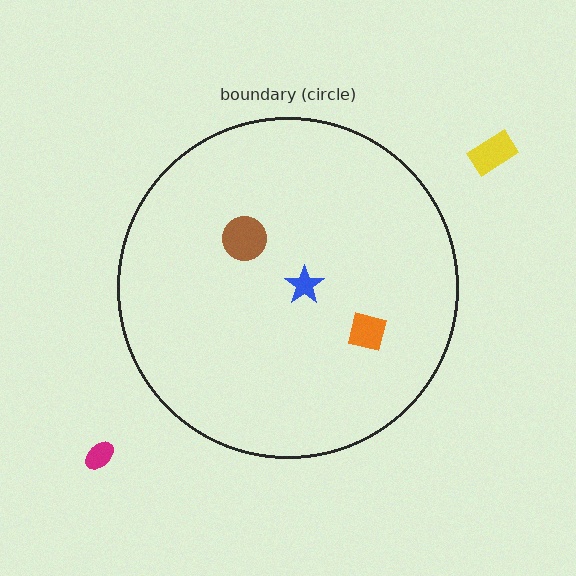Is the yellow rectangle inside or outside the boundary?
Outside.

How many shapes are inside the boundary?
3 inside, 2 outside.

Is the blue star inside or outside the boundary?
Inside.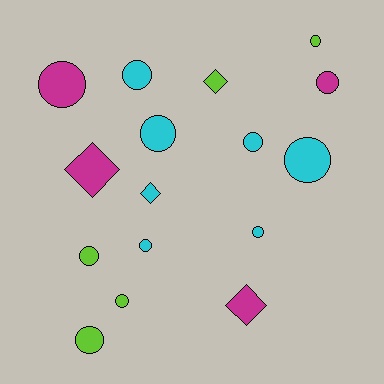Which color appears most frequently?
Cyan, with 7 objects.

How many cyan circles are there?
There are 6 cyan circles.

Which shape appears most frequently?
Circle, with 12 objects.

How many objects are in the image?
There are 16 objects.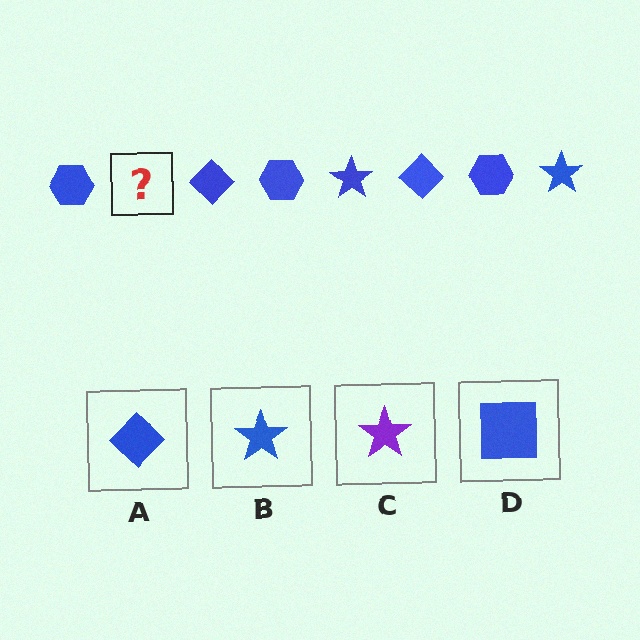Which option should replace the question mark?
Option B.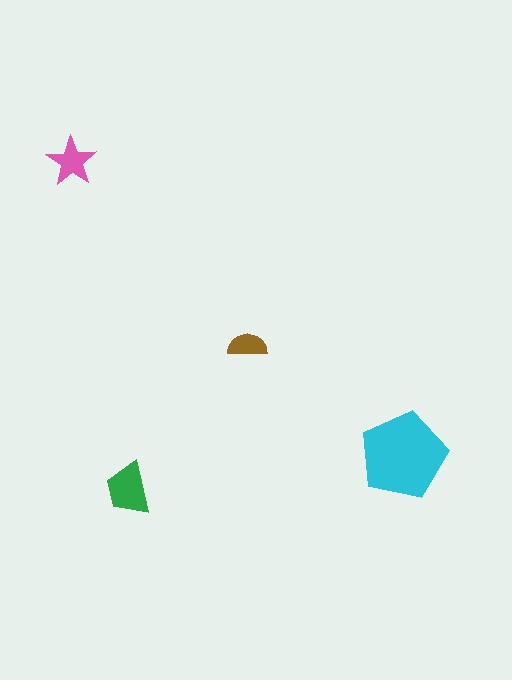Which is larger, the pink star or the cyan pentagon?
The cyan pentagon.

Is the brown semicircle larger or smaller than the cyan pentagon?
Smaller.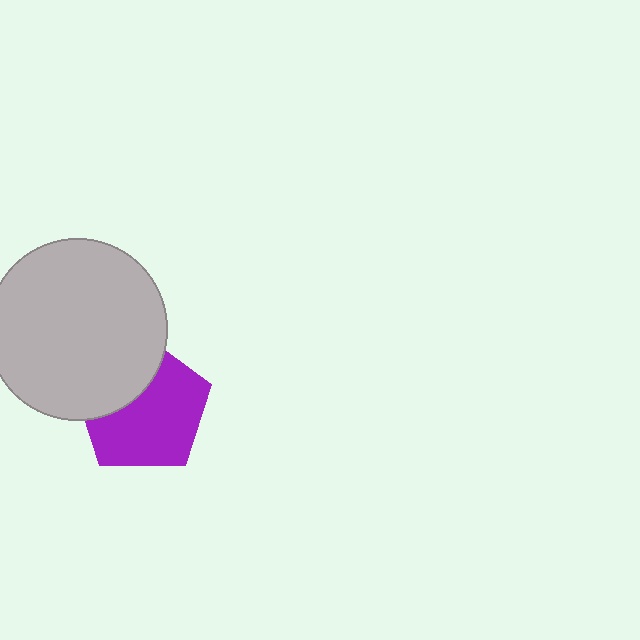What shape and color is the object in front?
The object in front is a light gray circle.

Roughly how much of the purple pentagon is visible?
Most of it is visible (roughly 66%).